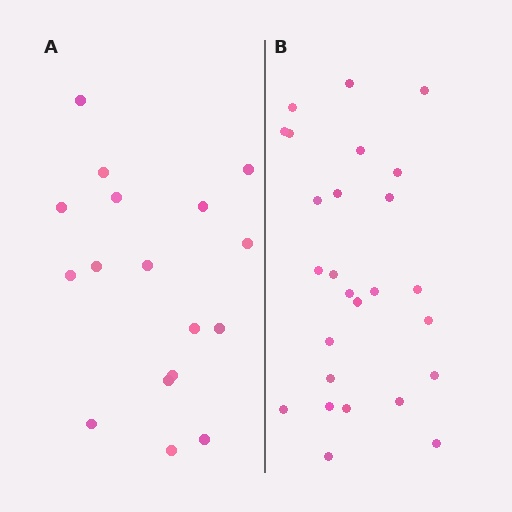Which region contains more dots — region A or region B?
Region B (the right region) has more dots.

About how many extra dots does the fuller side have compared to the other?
Region B has roughly 8 or so more dots than region A.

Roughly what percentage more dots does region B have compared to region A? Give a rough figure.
About 55% more.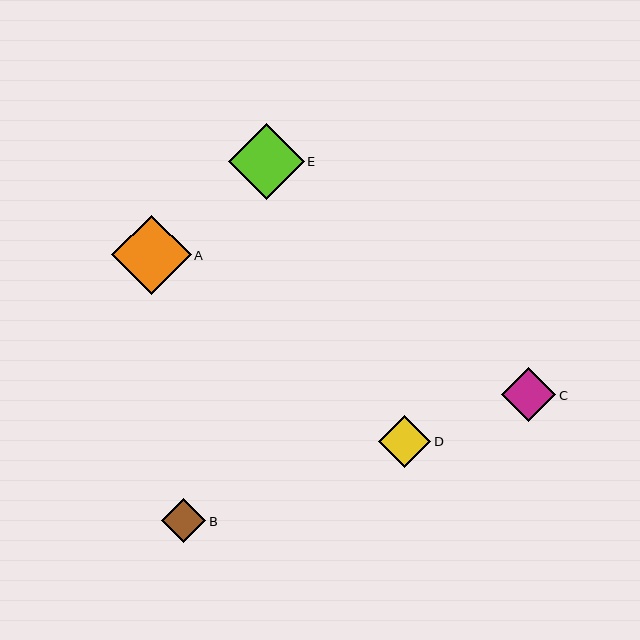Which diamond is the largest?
Diamond A is the largest with a size of approximately 80 pixels.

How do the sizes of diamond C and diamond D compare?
Diamond C and diamond D are approximately the same size.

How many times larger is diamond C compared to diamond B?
Diamond C is approximately 1.2 times the size of diamond B.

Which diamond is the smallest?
Diamond B is the smallest with a size of approximately 44 pixels.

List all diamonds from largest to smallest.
From largest to smallest: A, E, C, D, B.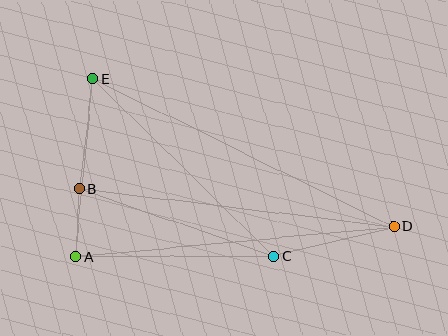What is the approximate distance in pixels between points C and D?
The distance between C and D is approximately 124 pixels.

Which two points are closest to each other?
Points A and B are closest to each other.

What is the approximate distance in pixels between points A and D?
The distance between A and D is approximately 319 pixels.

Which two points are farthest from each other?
Points D and E are farthest from each other.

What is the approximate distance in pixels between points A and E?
The distance between A and E is approximately 179 pixels.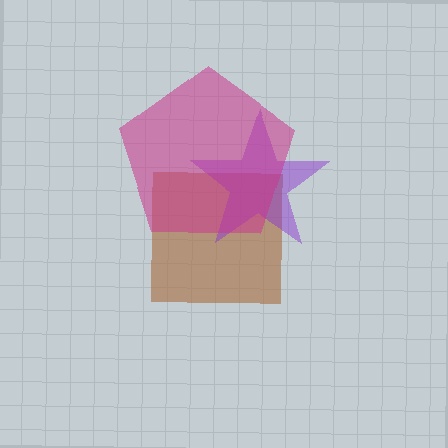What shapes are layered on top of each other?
The layered shapes are: a brown square, a purple star, a magenta pentagon.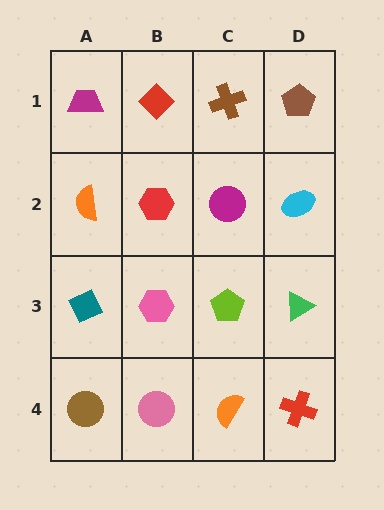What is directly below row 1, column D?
A cyan ellipse.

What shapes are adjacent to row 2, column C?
A brown cross (row 1, column C), a lime pentagon (row 3, column C), a red hexagon (row 2, column B), a cyan ellipse (row 2, column D).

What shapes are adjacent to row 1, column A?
An orange semicircle (row 2, column A), a red diamond (row 1, column B).